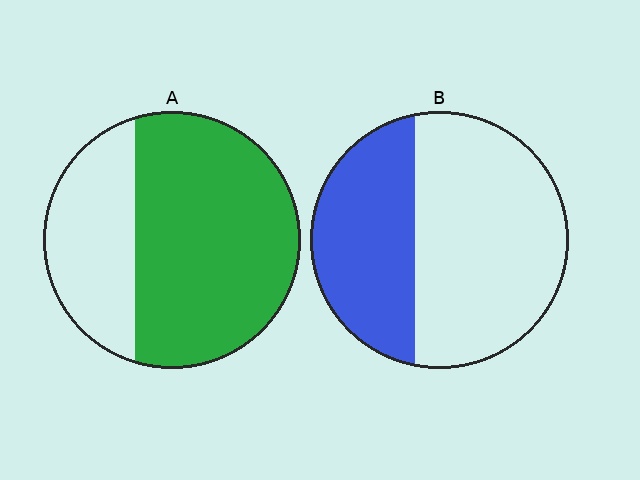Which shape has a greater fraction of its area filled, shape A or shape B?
Shape A.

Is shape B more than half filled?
No.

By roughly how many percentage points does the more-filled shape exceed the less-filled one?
By roughly 30 percentage points (A over B).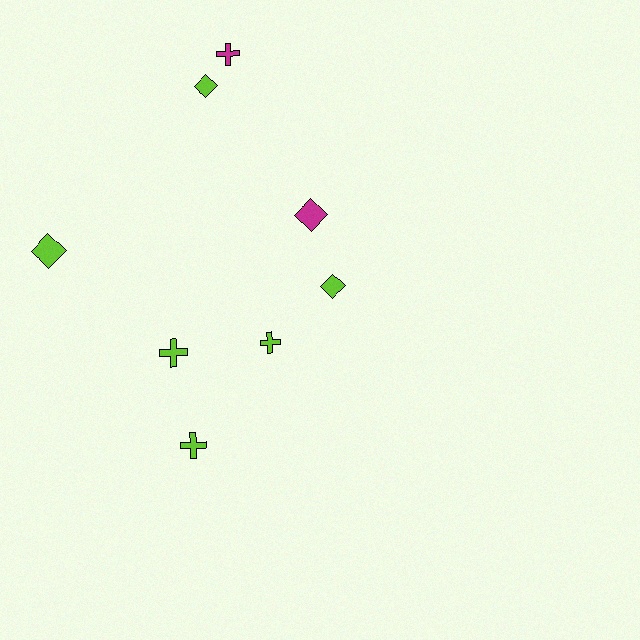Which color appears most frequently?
Lime, with 6 objects.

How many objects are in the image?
There are 8 objects.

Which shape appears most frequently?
Cross, with 4 objects.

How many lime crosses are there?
There are 3 lime crosses.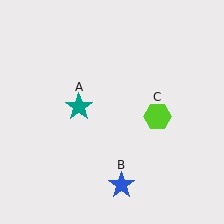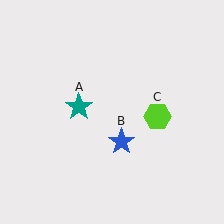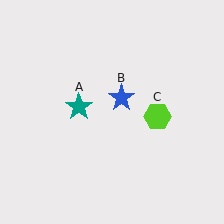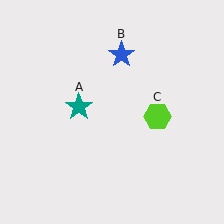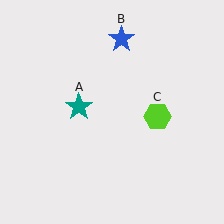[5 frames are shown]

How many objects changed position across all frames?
1 object changed position: blue star (object B).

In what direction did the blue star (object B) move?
The blue star (object B) moved up.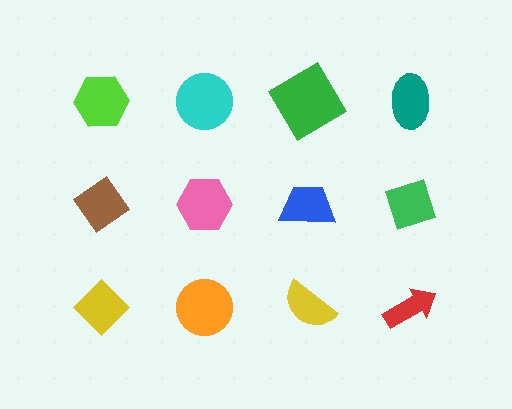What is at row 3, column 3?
A yellow semicircle.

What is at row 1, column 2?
A cyan circle.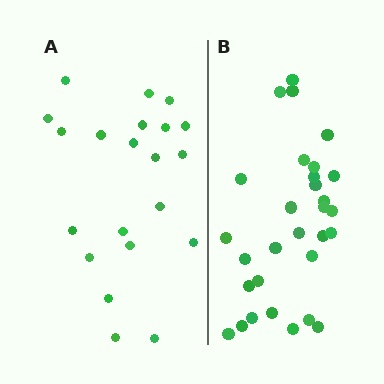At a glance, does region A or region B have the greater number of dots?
Region B (the right region) has more dots.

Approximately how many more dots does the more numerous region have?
Region B has roughly 8 or so more dots than region A.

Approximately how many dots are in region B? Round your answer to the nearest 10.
About 30 dots.